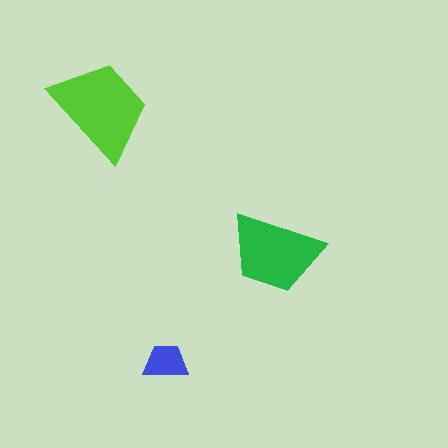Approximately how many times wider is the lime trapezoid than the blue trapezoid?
About 2.5 times wider.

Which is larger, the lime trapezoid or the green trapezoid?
The lime one.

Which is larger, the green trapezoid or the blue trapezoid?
The green one.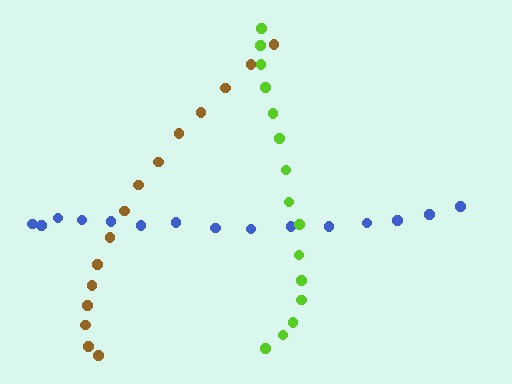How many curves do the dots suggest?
There are 3 distinct paths.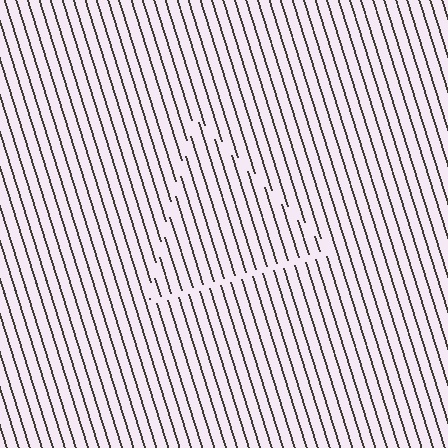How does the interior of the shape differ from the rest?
The interior of the shape contains the same grating, shifted by half a period — the contour is defined by the phase discontinuity where line-ends from the inner and outer gratings abut.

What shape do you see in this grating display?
An illusory triangle. The interior of the shape contains the same grating, shifted by half a period — the contour is defined by the phase discontinuity where line-ends from the inner and outer gratings abut.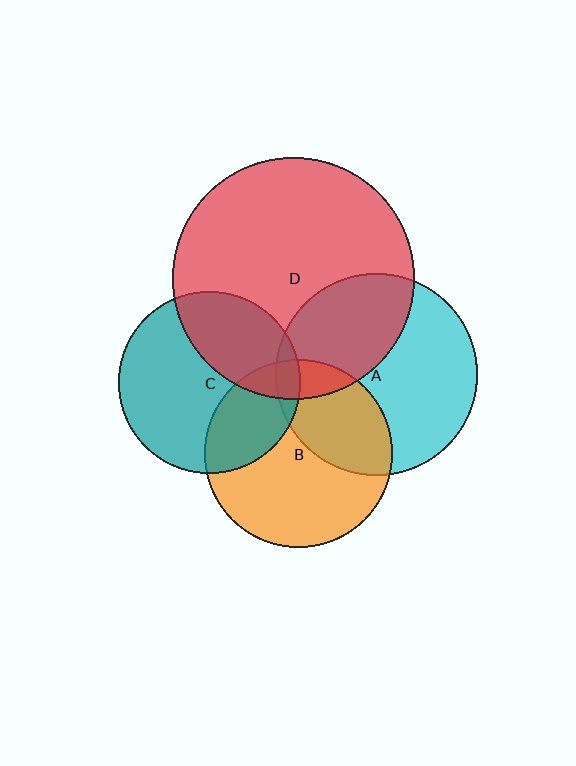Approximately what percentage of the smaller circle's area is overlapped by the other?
Approximately 35%.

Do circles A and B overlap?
Yes.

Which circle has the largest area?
Circle D (red).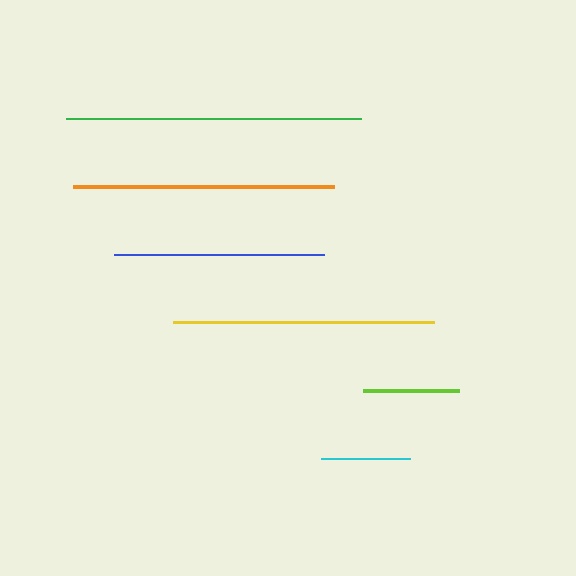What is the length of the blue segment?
The blue segment is approximately 209 pixels long.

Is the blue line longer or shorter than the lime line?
The blue line is longer than the lime line.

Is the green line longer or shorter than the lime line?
The green line is longer than the lime line.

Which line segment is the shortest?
The cyan line is the shortest at approximately 89 pixels.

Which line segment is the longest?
The green line is the longest at approximately 296 pixels.